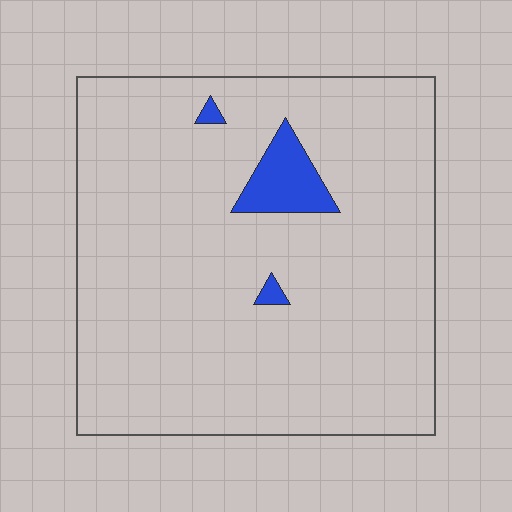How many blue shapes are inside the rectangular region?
3.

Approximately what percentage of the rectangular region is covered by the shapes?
Approximately 5%.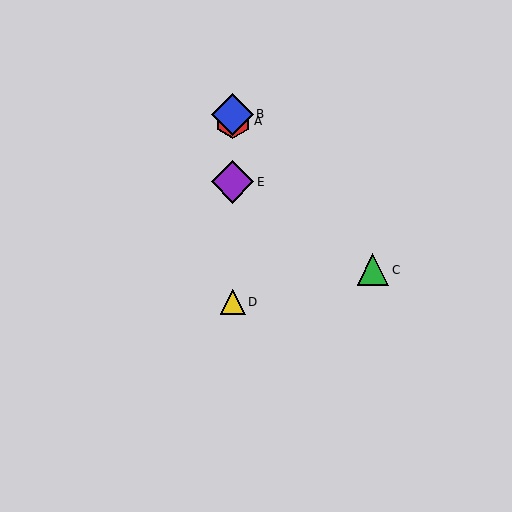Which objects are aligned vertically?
Objects A, B, D, E are aligned vertically.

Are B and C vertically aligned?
No, B is at x≈233 and C is at x≈373.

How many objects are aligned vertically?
4 objects (A, B, D, E) are aligned vertically.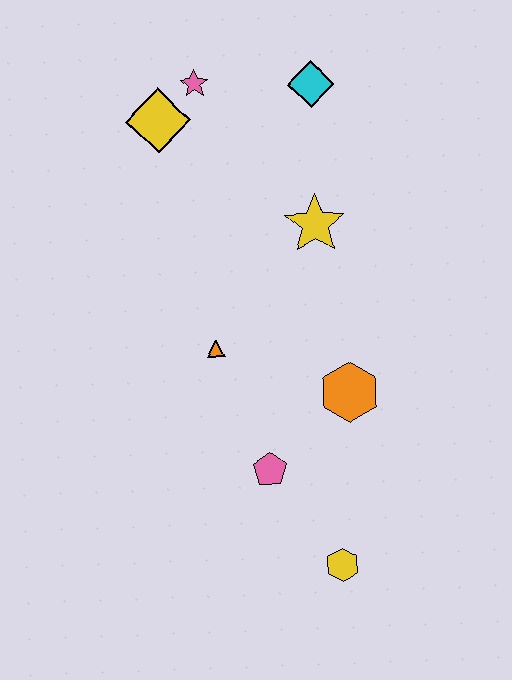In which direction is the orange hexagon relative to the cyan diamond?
The orange hexagon is below the cyan diamond.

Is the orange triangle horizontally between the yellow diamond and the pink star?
No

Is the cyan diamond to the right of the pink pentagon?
Yes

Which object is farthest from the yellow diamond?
The yellow hexagon is farthest from the yellow diamond.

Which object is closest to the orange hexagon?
The pink pentagon is closest to the orange hexagon.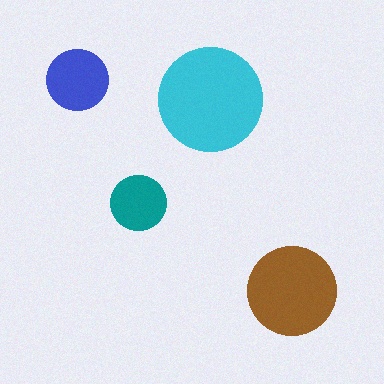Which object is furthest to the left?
The blue circle is leftmost.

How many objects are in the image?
There are 4 objects in the image.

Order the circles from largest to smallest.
the cyan one, the brown one, the blue one, the teal one.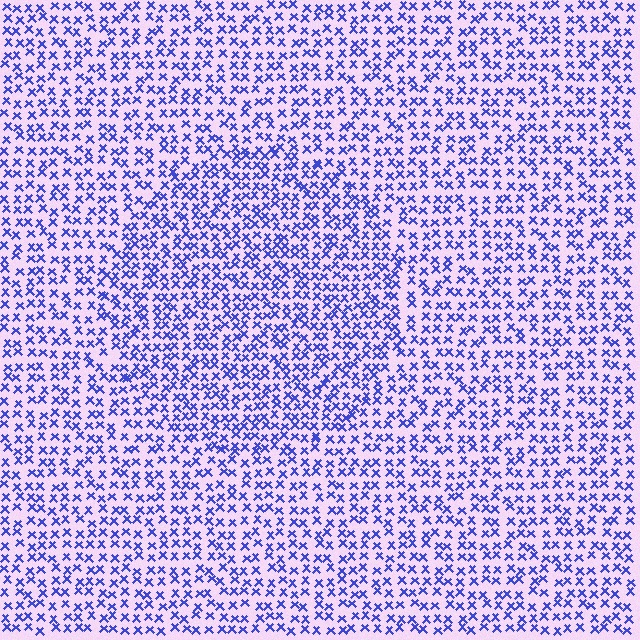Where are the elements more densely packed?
The elements are more densely packed inside the circle boundary.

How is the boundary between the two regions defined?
The boundary is defined by a change in element density (approximately 1.4x ratio). All elements are the same color, size, and shape.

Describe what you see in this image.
The image contains small blue elements arranged at two different densities. A circle-shaped region is visible where the elements are more densely packed than the surrounding area.